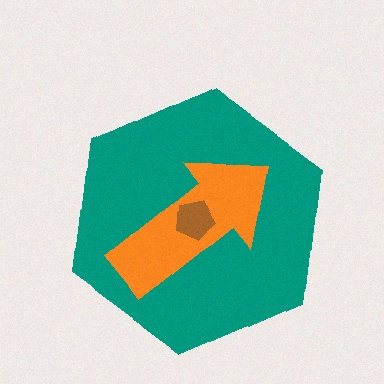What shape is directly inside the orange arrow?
The brown pentagon.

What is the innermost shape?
The brown pentagon.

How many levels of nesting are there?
3.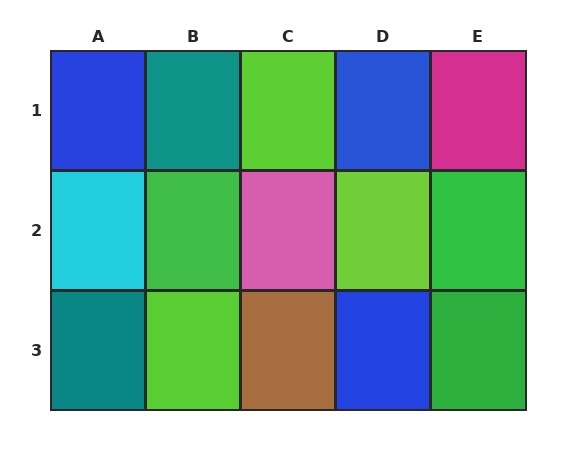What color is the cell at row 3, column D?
Blue.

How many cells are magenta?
1 cell is magenta.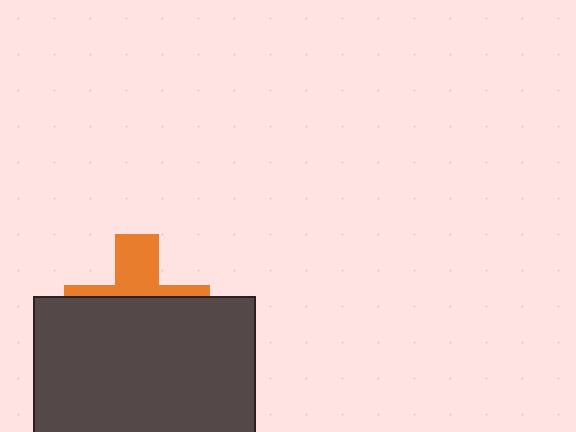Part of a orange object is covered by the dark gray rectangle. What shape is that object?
It is a cross.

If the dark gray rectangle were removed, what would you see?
You would see the complete orange cross.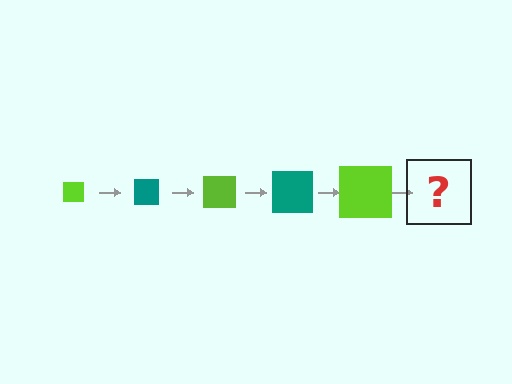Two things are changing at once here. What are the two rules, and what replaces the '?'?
The two rules are that the square grows larger each step and the color cycles through lime and teal. The '?' should be a teal square, larger than the previous one.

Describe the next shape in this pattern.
It should be a teal square, larger than the previous one.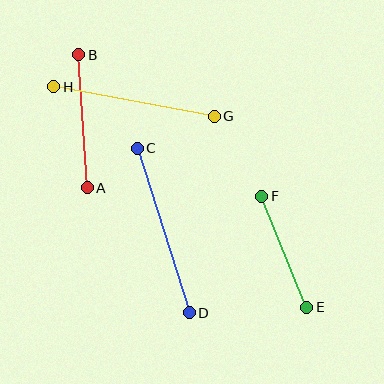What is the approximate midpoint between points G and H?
The midpoint is at approximately (134, 102) pixels.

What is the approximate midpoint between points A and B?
The midpoint is at approximately (83, 121) pixels.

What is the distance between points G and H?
The distance is approximately 163 pixels.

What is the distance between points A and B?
The distance is approximately 134 pixels.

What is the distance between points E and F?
The distance is approximately 120 pixels.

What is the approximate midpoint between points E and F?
The midpoint is at approximately (284, 252) pixels.